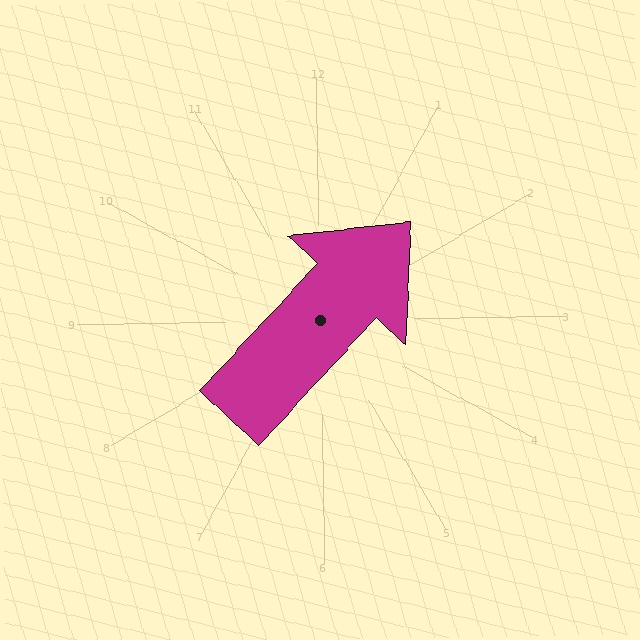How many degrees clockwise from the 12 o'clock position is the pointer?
Approximately 44 degrees.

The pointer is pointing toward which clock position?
Roughly 1 o'clock.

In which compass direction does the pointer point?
Northeast.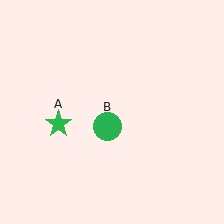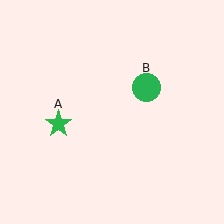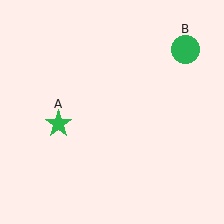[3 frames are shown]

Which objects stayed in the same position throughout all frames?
Green star (object A) remained stationary.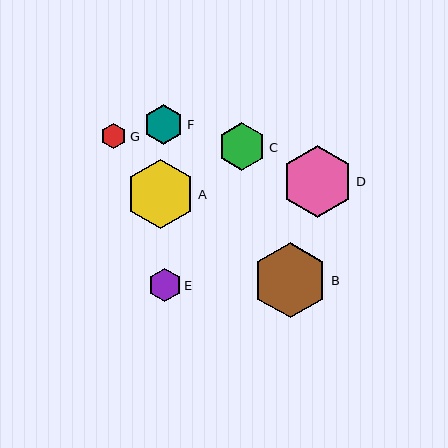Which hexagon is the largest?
Hexagon B is the largest with a size of approximately 75 pixels.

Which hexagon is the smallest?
Hexagon G is the smallest with a size of approximately 26 pixels.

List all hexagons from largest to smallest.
From largest to smallest: B, D, A, C, F, E, G.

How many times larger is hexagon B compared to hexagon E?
Hexagon B is approximately 2.2 times the size of hexagon E.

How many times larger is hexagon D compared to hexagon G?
Hexagon D is approximately 2.8 times the size of hexagon G.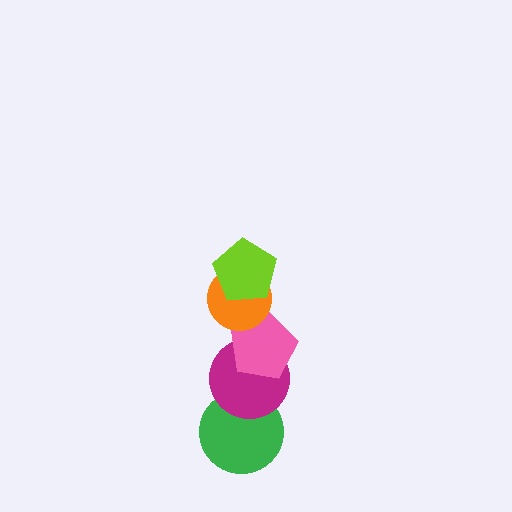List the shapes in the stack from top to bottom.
From top to bottom: the lime pentagon, the orange circle, the pink pentagon, the magenta circle, the green circle.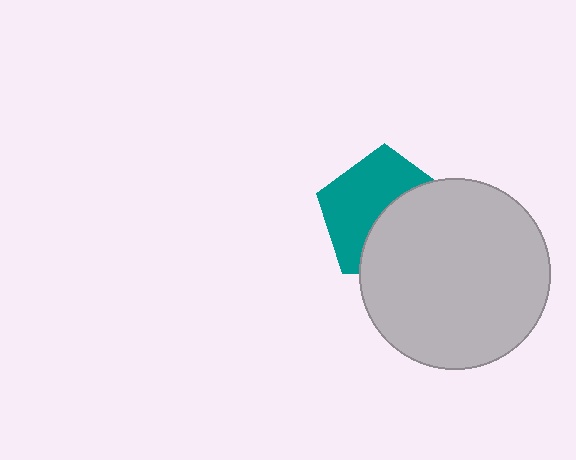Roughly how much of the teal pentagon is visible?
About half of it is visible (roughly 53%).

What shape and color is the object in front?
The object in front is a light gray circle.